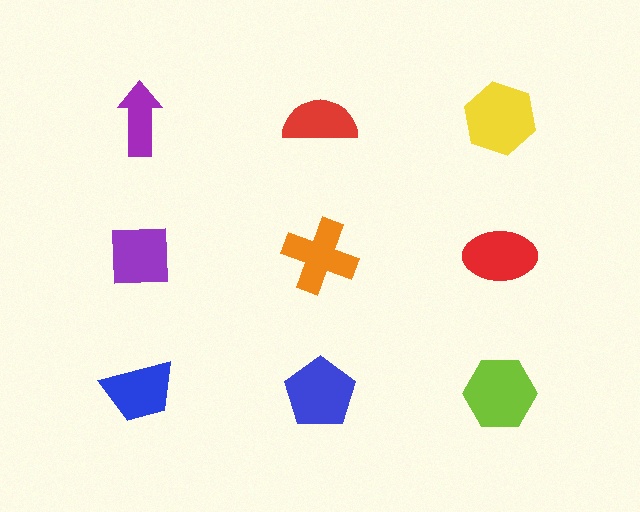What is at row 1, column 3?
A yellow hexagon.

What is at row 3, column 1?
A blue trapezoid.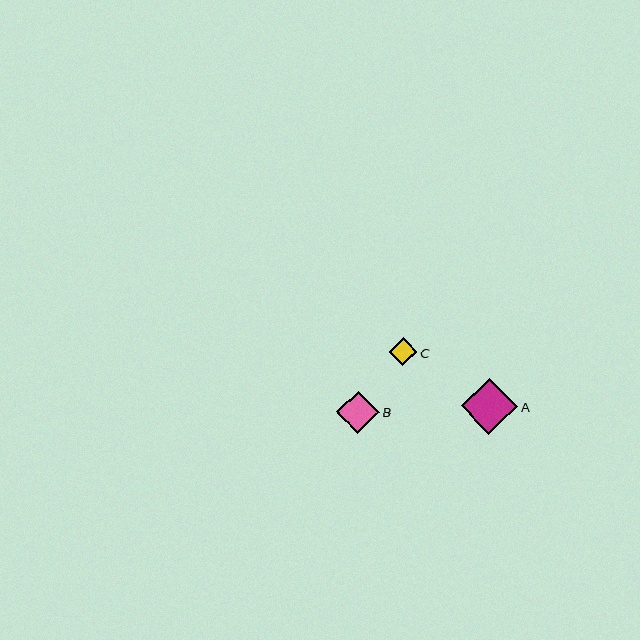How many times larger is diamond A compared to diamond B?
Diamond A is approximately 1.3 times the size of diamond B.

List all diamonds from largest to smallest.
From largest to smallest: A, B, C.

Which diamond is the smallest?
Diamond C is the smallest with a size of approximately 28 pixels.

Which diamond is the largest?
Diamond A is the largest with a size of approximately 56 pixels.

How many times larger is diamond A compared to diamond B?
Diamond A is approximately 1.3 times the size of diamond B.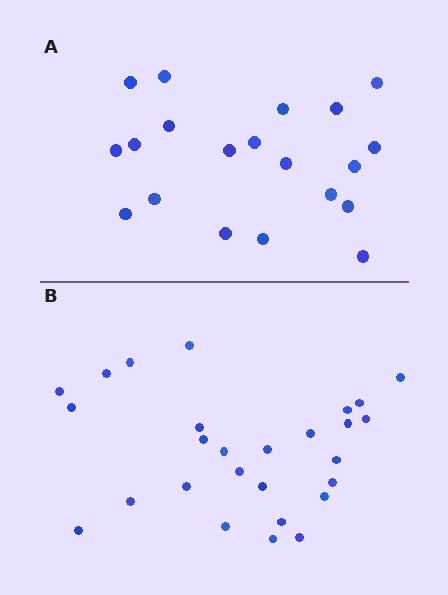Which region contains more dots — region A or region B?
Region B (the bottom region) has more dots.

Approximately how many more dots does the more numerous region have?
Region B has roughly 8 or so more dots than region A.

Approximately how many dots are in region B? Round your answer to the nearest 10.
About 30 dots. (The exact count is 27, which rounds to 30.)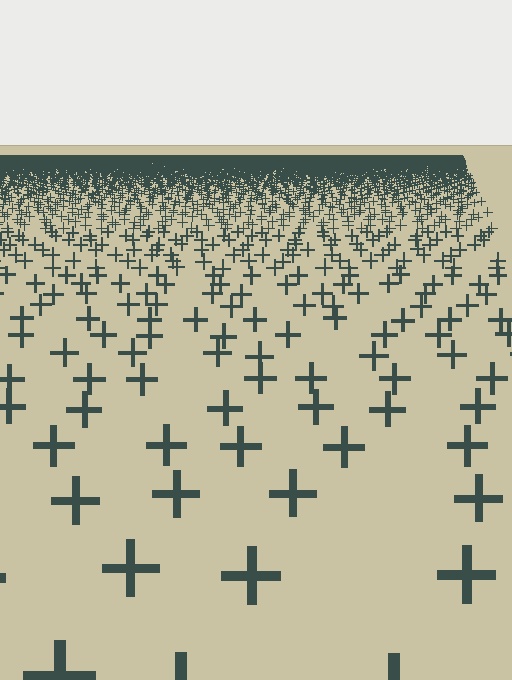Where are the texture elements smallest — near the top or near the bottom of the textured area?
Near the top.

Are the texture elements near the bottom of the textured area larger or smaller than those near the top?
Larger. Near the bottom, elements are closer to the viewer and appear at a bigger on-screen size.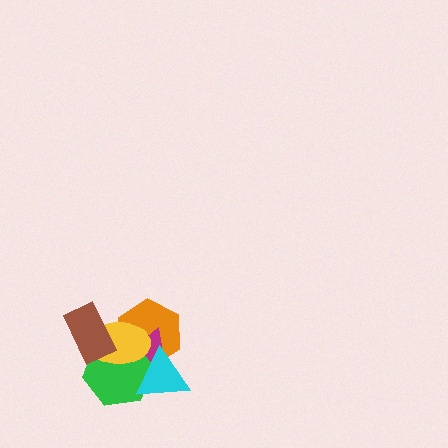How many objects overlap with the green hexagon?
5 objects overlap with the green hexagon.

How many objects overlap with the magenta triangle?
4 objects overlap with the magenta triangle.